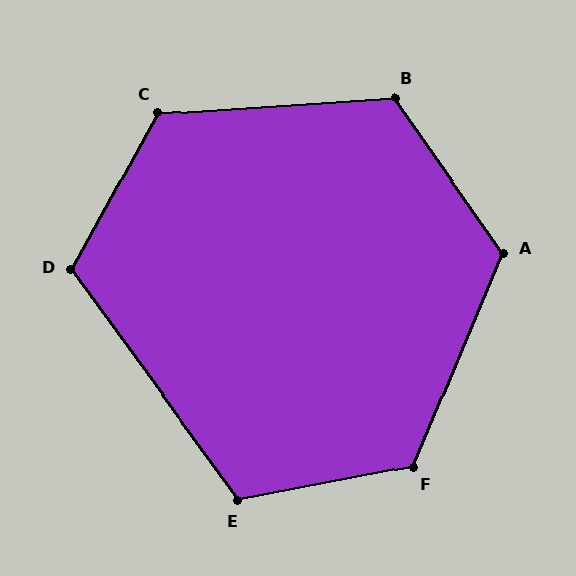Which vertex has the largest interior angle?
F, at approximately 124 degrees.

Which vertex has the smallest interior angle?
D, at approximately 115 degrees.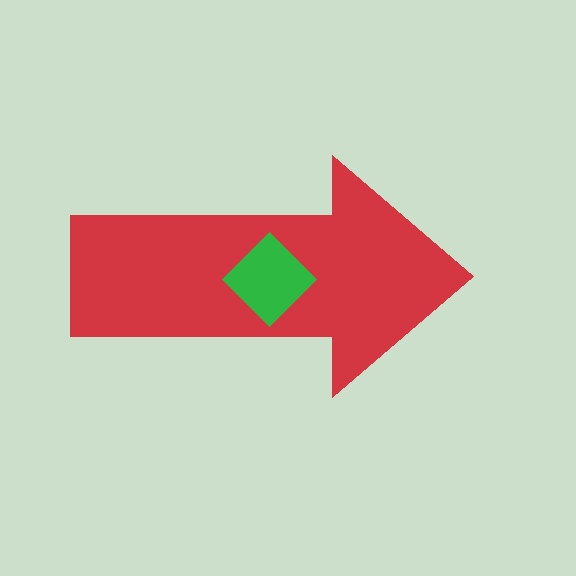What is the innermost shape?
The green diamond.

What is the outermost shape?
The red arrow.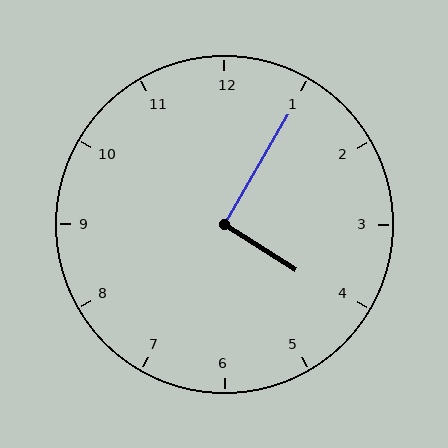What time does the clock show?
4:05.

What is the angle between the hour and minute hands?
Approximately 92 degrees.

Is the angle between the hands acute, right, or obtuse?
It is right.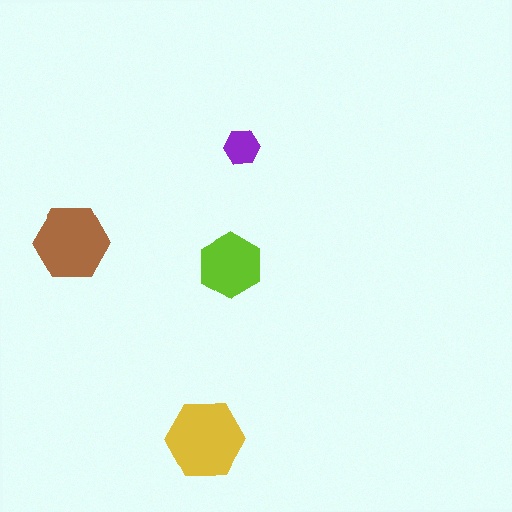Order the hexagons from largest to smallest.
the yellow one, the brown one, the lime one, the purple one.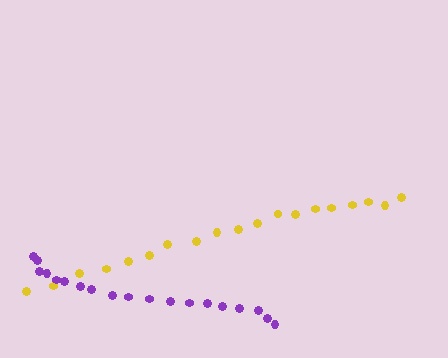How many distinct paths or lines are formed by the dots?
There are 2 distinct paths.